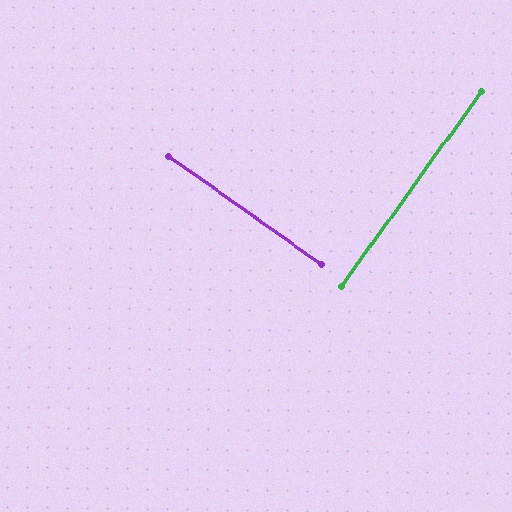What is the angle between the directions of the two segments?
Approximately 90 degrees.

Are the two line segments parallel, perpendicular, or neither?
Perpendicular — they meet at approximately 90°.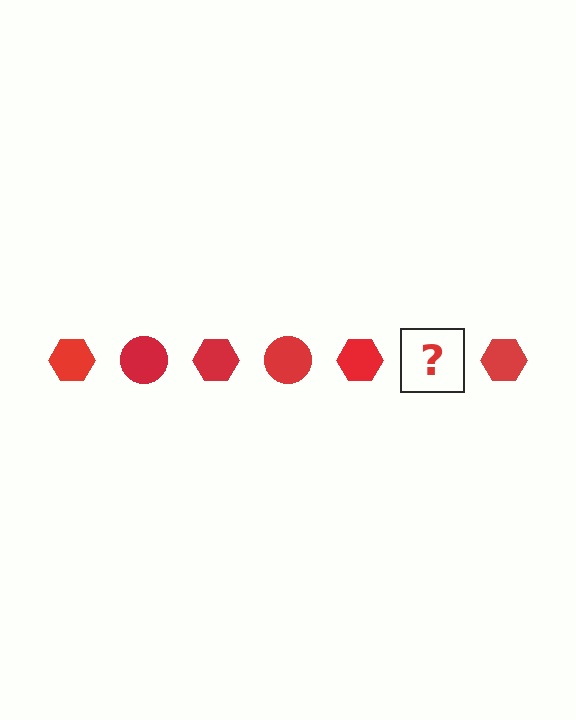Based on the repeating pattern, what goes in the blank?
The blank should be a red circle.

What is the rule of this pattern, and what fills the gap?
The rule is that the pattern cycles through hexagon, circle shapes in red. The gap should be filled with a red circle.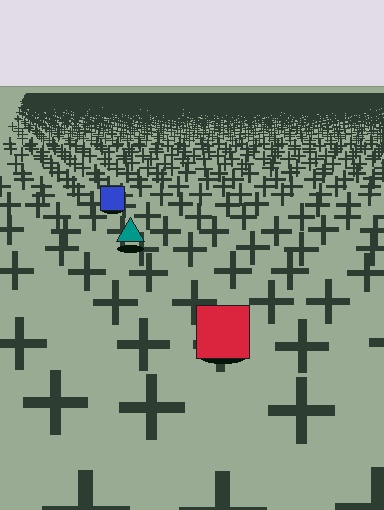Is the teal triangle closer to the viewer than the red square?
No. The red square is closer — you can tell from the texture gradient: the ground texture is coarser near it.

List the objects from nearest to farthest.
From nearest to farthest: the red square, the teal triangle, the blue square.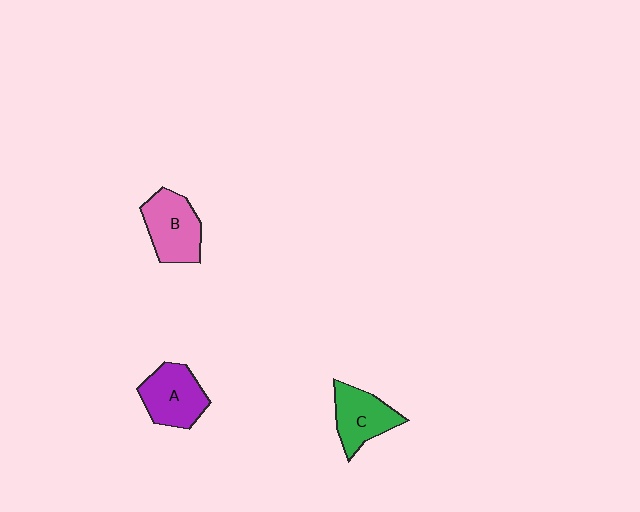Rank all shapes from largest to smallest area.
From largest to smallest: B (pink), A (purple), C (green).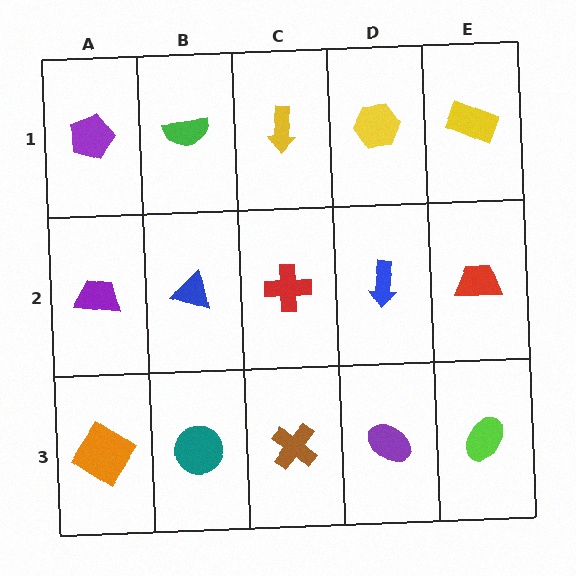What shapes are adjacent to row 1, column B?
A blue triangle (row 2, column B), a purple pentagon (row 1, column A), a yellow arrow (row 1, column C).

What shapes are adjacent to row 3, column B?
A blue triangle (row 2, column B), an orange diamond (row 3, column A), a brown cross (row 3, column C).